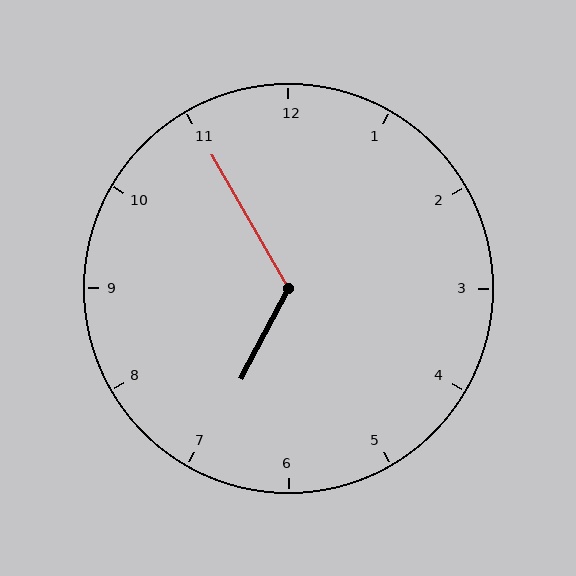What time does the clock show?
6:55.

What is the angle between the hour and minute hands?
Approximately 122 degrees.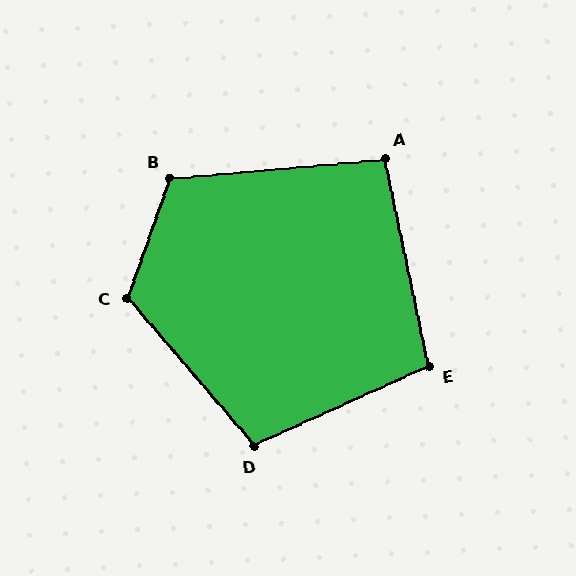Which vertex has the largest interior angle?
C, at approximately 120 degrees.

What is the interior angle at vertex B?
Approximately 115 degrees (obtuse).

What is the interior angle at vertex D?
Approximately 106 degrees (obtuse).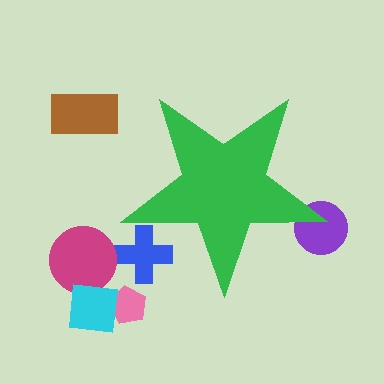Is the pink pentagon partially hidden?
No, the pink pentagon is fully visible.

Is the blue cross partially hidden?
Yes, the blue cross is partially hidden behind the green star.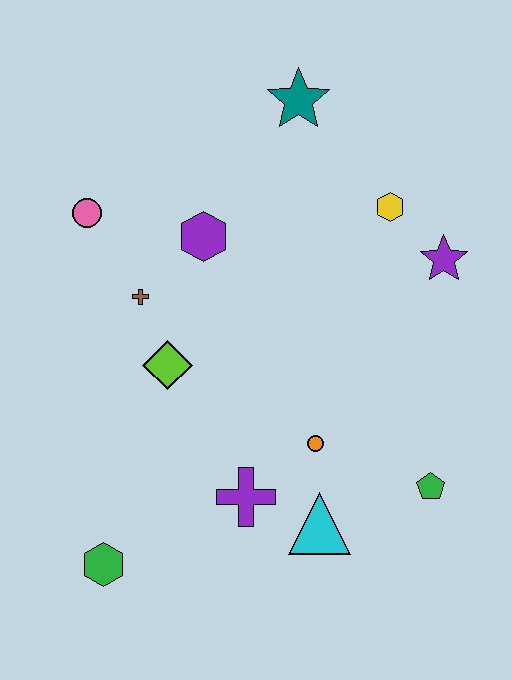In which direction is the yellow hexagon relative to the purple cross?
The yellow hexagon is above the purple cross.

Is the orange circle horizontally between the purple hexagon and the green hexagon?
No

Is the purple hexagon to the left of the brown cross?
No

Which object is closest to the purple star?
The yellow hexagon is closest to the purple star.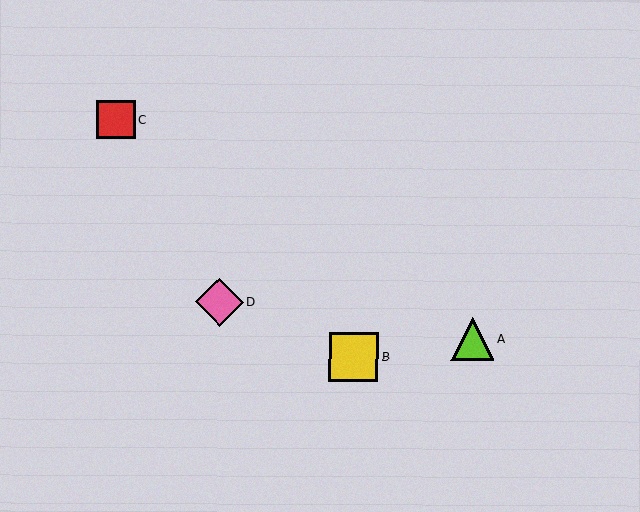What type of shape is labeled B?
Shape B is a yellow square.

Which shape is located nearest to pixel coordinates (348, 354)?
The yellow square (labeled B) at (354, 357) is nearest to that location.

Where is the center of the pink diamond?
The center of the pink diamond is at (219, 302).